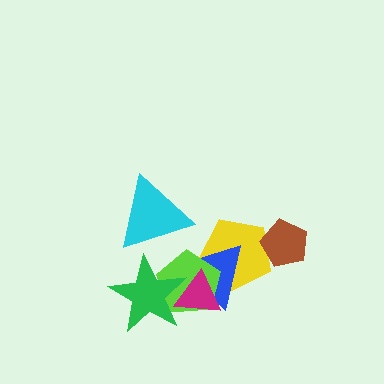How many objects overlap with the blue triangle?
4 objects overlap with the blue triangle.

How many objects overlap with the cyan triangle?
0 objects overlap with the cyan triangle.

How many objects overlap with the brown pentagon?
1 object overlaps with the brown pentagon.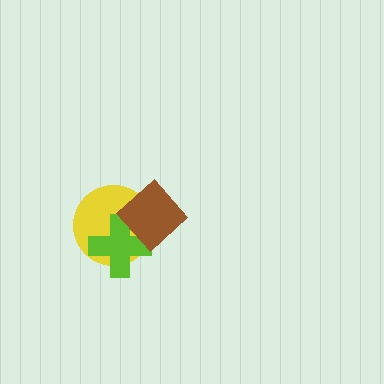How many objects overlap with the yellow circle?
2 objects overlap with the yellow circle.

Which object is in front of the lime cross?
The brown diamond is in front of the lime cross.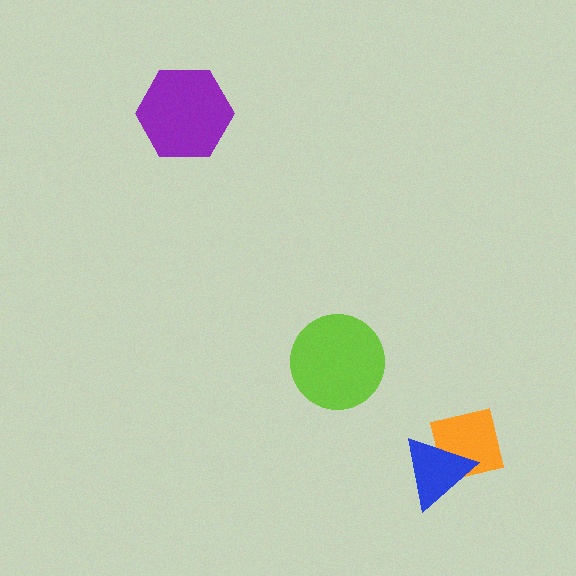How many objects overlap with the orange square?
1 object overlaps with the orange square.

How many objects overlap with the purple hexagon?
0 objects overlap with the purple hexagon.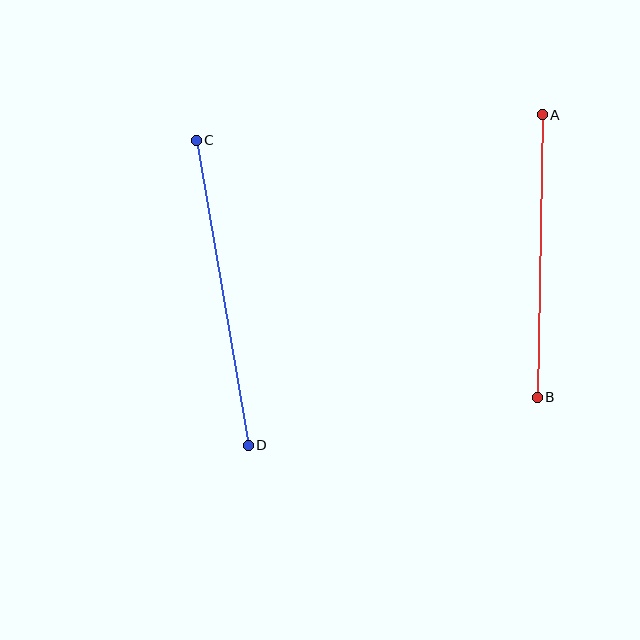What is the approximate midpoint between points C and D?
The midpoint is at approximately (222, 293) pixels.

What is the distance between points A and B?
The distance is approximately 282 pixels.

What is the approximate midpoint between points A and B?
The midpoint is at approximately (540, 256) pixels.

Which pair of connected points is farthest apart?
Points C and D are farthest apart.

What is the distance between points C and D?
The distance is approximately 310 pixels.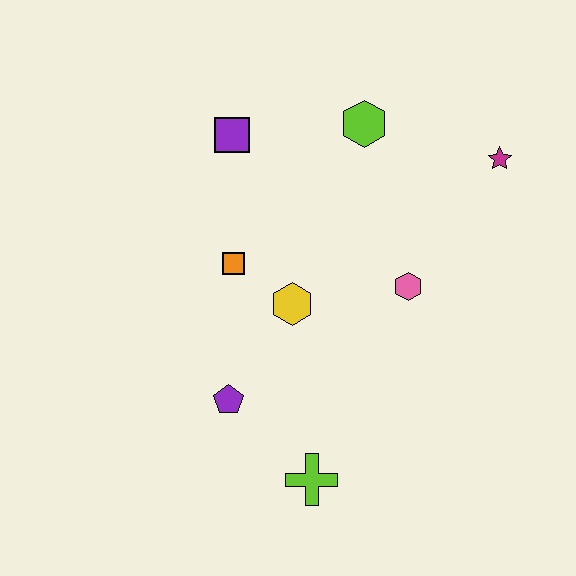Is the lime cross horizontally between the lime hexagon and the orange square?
Yes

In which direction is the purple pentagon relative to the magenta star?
The purple pentagon is to the left of the magenta star.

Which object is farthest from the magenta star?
The lime cross is farthest from the magenta star.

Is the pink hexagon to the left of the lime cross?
No